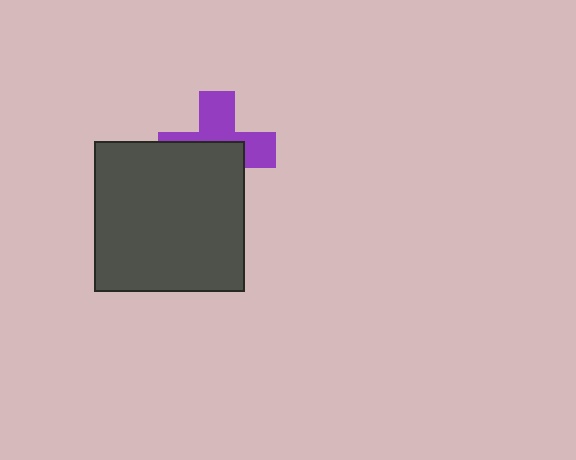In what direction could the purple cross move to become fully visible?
The purple cross could move up. That would shift it out from behind the dark gray square entirely.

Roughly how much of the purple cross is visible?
About half of it is visible (roughly 47%).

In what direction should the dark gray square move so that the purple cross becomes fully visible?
The dark gray square should move down. That is the shortest direction to clear the overlap and leave the purple cross fully visible.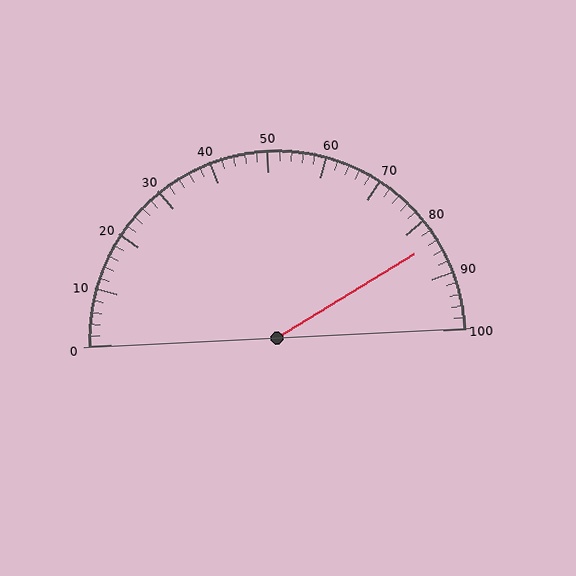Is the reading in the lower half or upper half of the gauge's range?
The reading is in the upper half of the range (0 to 100).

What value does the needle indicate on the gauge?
The needle indicates approximately 84.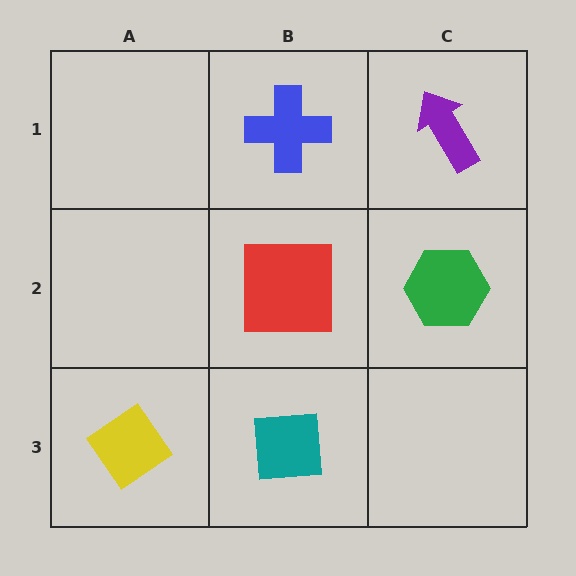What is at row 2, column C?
A green hexagon.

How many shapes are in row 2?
2 shapes.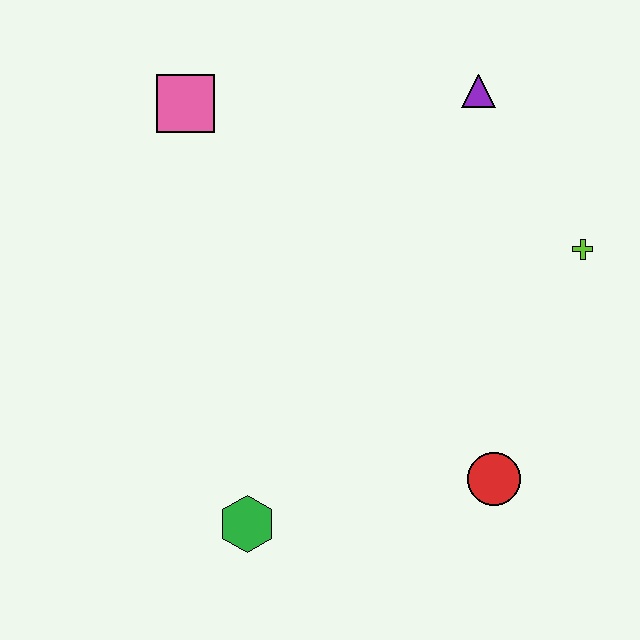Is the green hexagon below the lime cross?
Yes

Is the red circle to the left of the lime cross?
Yes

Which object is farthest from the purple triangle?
The green hexagon is farthest from the purple triangle.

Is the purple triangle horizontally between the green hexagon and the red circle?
Yes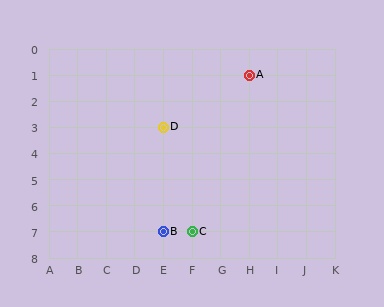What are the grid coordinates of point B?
Point B is at grid coordinates (E, 7).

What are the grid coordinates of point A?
Point A is at grid coordinates (H, 1).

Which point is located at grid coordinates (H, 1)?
Point A is at (H, 1).